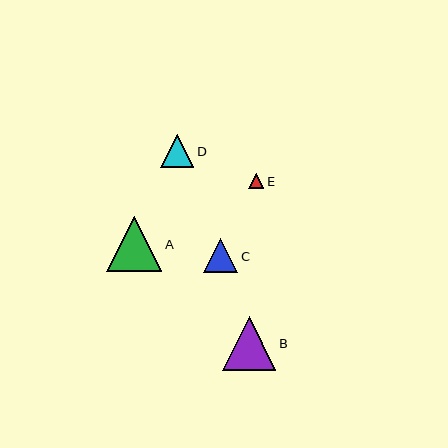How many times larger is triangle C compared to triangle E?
Triangle C is approximately 2.2 times the size of triangle E.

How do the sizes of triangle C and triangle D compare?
Triangle C and triangle D are approximately the same size.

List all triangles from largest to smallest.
From largest to smallest: A, B, C, D, E.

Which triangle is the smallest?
Triangle E is the smallest with a size of approximately 15 pixels.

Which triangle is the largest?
Triangle A is the largest with a size of approximately 56 pixels.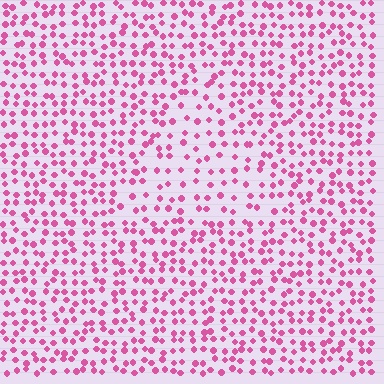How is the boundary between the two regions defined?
The boundary is defined by a change in element density (approximately 1.6x ratio). All elements are the same color, size, and shape.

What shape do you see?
I see a triangle.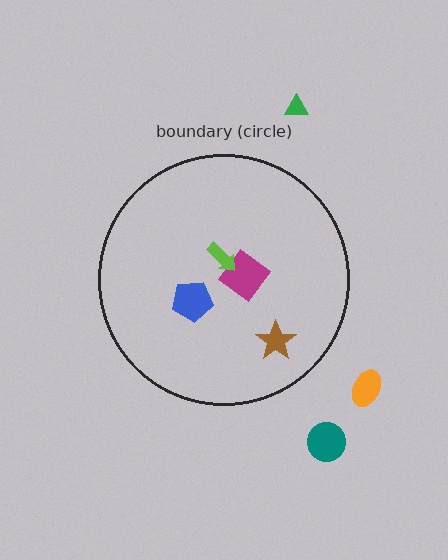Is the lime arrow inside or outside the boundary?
Inside.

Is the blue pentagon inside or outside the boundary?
Inside.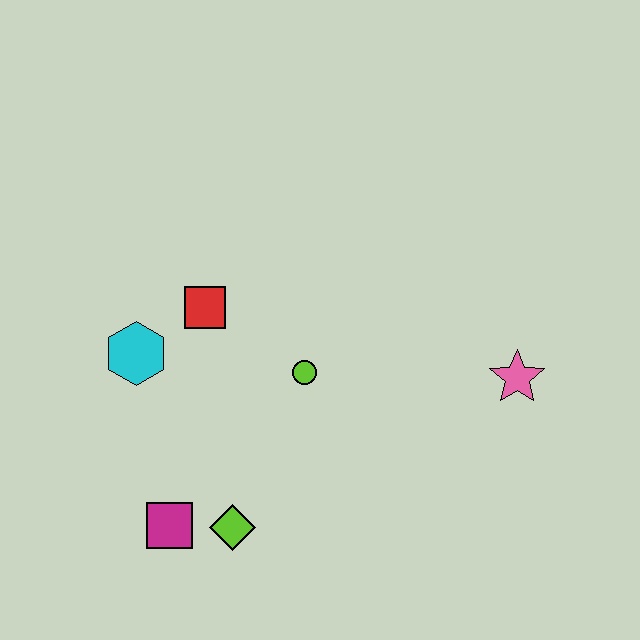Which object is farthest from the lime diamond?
The pink star is farthest from the lime diamond.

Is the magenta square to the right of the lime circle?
No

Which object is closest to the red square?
The cyan hexagon is closest to the red square.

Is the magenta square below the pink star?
Yes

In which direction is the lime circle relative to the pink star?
The lime circle is to the left of the pink star.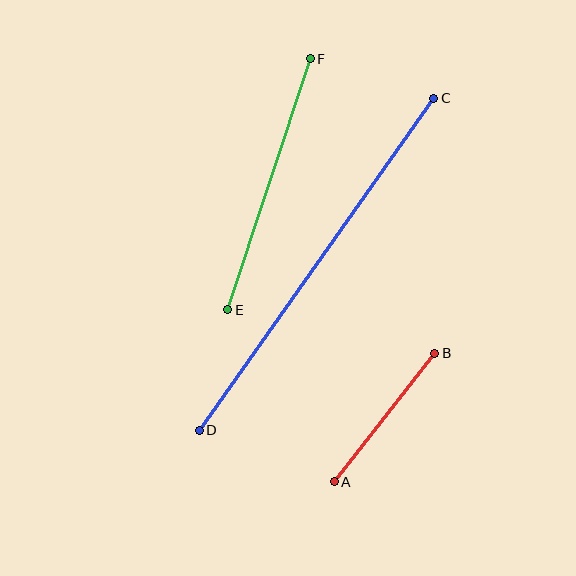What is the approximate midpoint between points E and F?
The midpoint is at approximately (269, 184) pixels.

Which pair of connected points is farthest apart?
Points C and D are farthest apart.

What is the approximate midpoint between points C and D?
The midpoint is at approximately (316, 264) pixels.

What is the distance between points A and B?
The distance is approximately 163 pixels.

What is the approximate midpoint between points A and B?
The midpoint is at approximately (384, 418) pixels.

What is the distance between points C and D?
The distance is approximately 406 pixels.